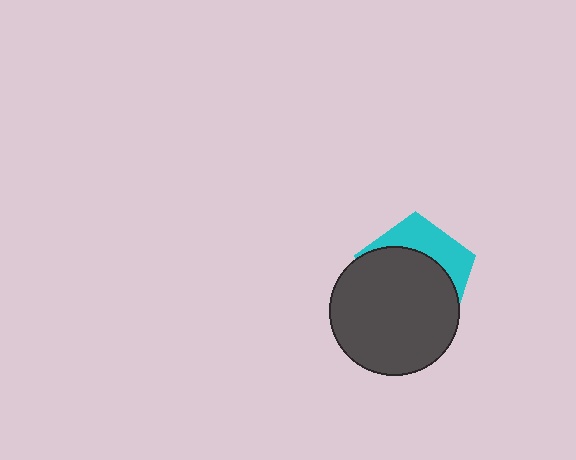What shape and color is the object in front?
The object in front is a dark gray circle.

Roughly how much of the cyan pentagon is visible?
A small part of it is visible (roughly 33%).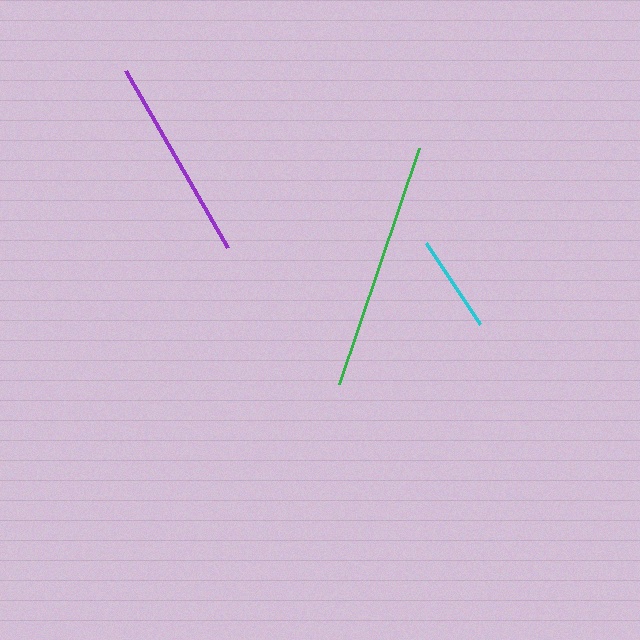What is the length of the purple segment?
The purple segment is approximately 205 pixels long.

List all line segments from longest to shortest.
From longest to shortest: green, purple, cyan.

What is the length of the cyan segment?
The cyan segment is approximately 98 pixels long.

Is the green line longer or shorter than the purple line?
The green line is longer than the purple line.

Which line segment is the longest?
The green line is the longest at approximately 249 pixels.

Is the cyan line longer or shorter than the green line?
The green line is longer than the cyan line.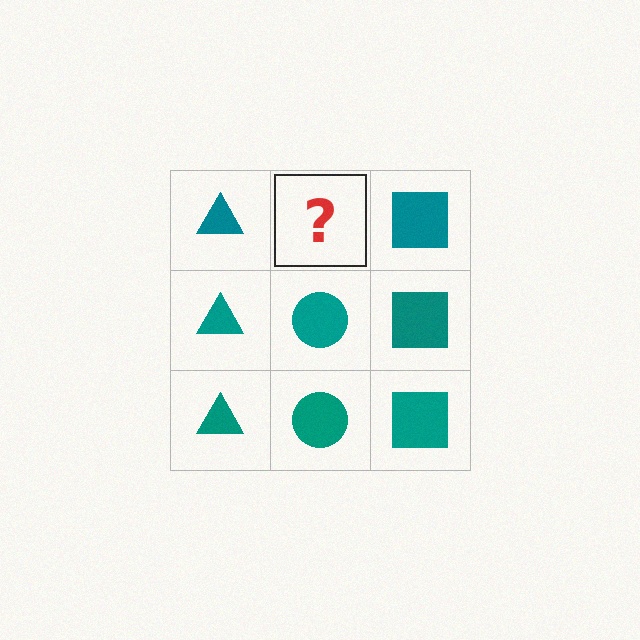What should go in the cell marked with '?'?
The missing cell should contain a teal circle.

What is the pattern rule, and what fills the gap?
The rule is that each column has a consistent shape. The gap should be filled with a teal circle.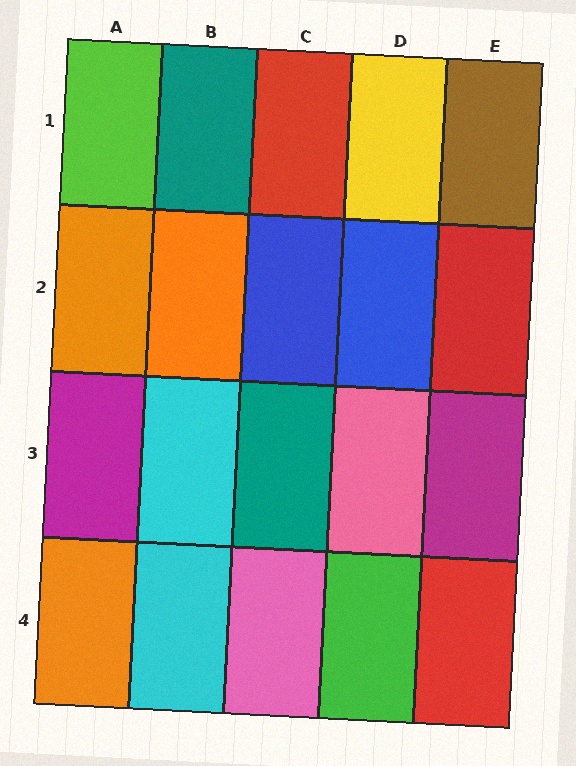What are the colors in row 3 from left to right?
Magenta, cyan, teal, pink, magenta.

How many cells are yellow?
1 cell is yellow.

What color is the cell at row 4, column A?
Orange.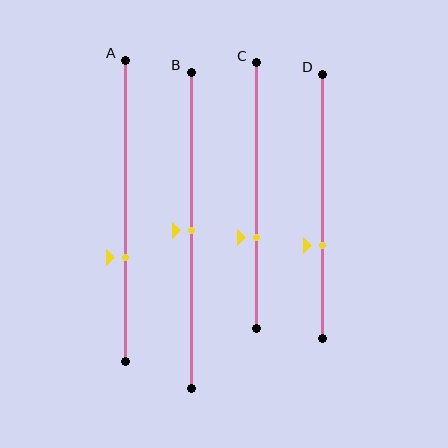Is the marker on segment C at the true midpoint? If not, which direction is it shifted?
No, the marker on segment C is shifted downward by about 16% of the segment length.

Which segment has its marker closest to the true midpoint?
Segment B has its marker closest to the true midpoint.